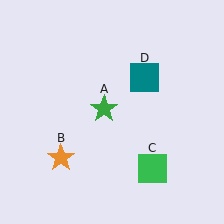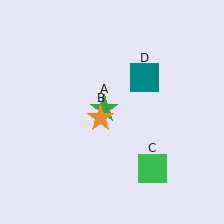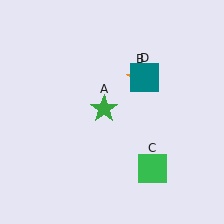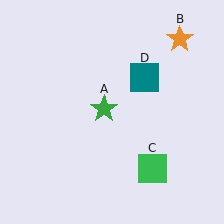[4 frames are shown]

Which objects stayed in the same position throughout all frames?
Green star (object A) and green square (object C) and teal square (object D) remained stationary.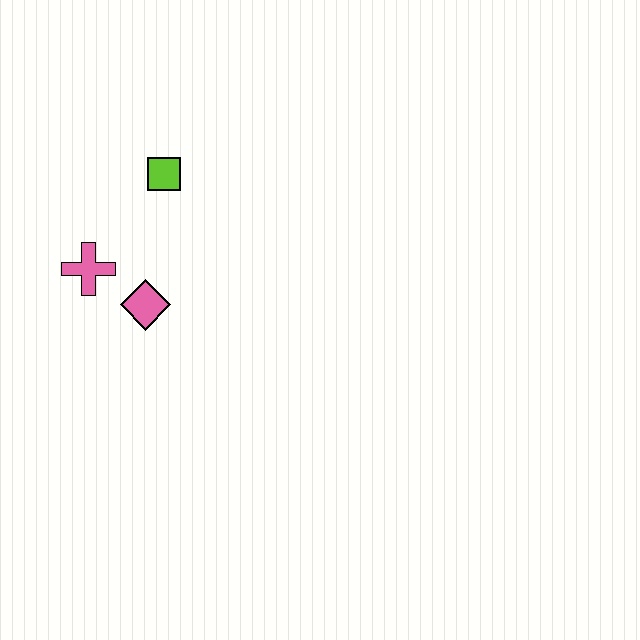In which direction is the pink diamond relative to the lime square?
The pink diamond is below the lime square.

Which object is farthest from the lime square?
The pink diamond is farthest from the lime square.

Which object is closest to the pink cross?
The pink diamond is closest to the pink cross.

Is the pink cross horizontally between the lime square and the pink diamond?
No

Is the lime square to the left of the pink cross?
No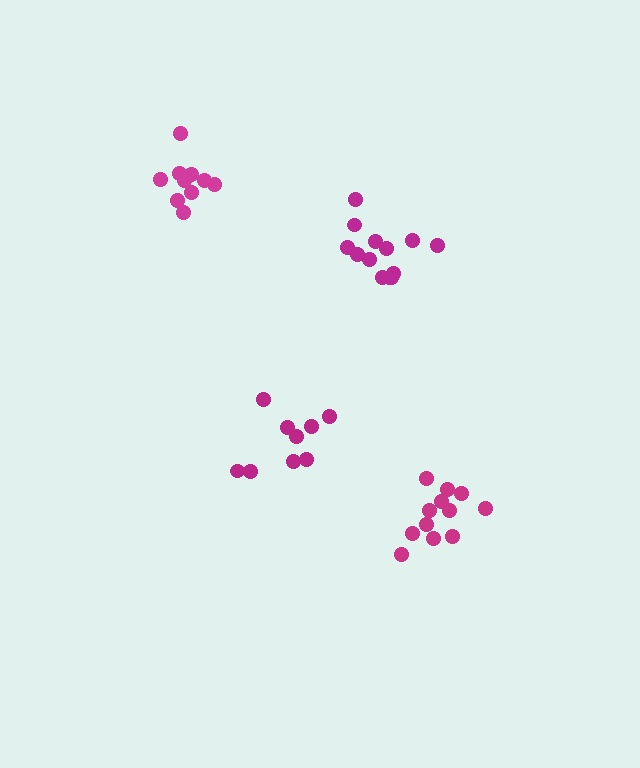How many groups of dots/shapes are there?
There are 4 groups.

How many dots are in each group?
Group 1: 9 dots, Group 2: 13 dots, Group 3: 10 dots, Group 4: 12 dots (44 total).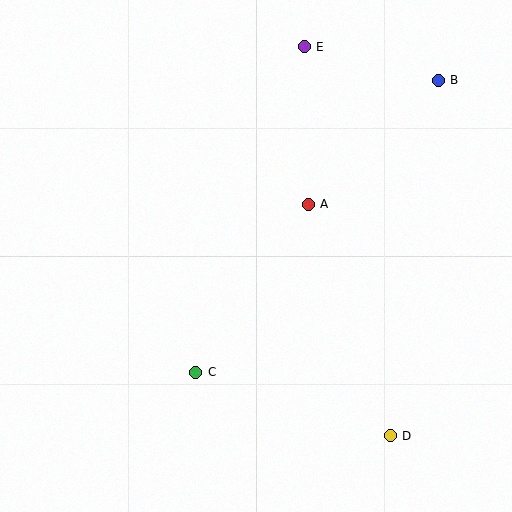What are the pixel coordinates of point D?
Point D is at (390, 436).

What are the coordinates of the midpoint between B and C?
The midpoint between B and C is at (317, 226).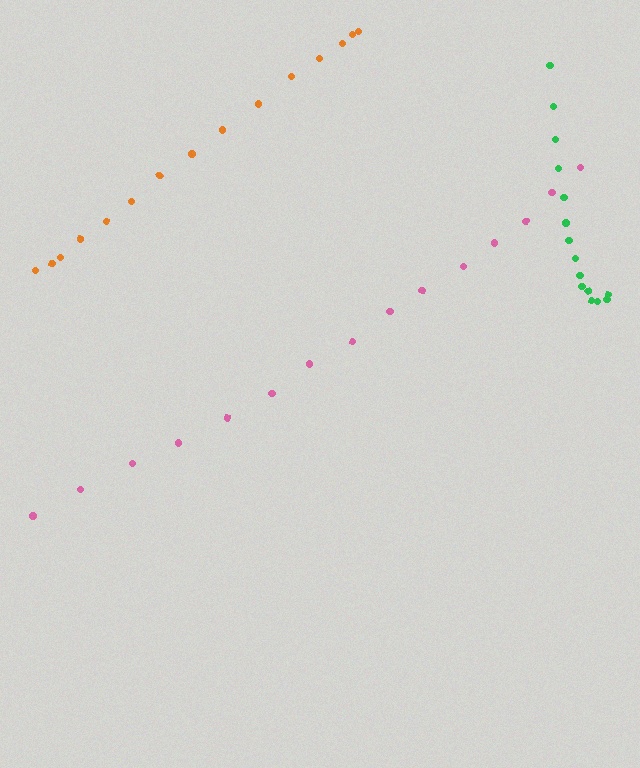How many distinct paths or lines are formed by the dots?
There are 3 distinct paths.